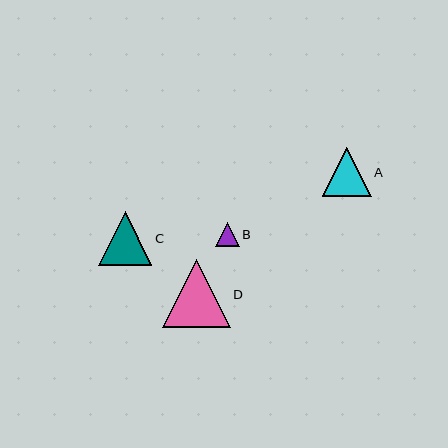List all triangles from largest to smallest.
From largest to smallest: D, C, A, B.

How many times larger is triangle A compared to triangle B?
Triangle A is approximately 2.0 times the size of triangle B.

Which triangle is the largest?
Triangle D is the largest with a size of approximately 68 pixels.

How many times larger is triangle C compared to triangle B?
Triangle C is approximately 2.3 times the size of triangle B.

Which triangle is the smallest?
Triangle B is the smallest with a size of approximately 24 pixels.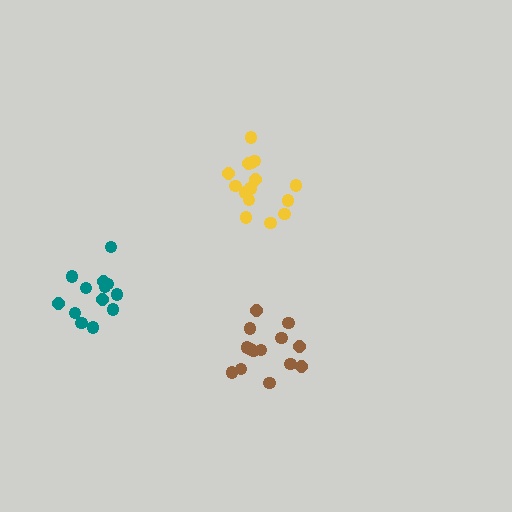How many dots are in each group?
Group 1: 14 dots, Group 2: 16 dots, Group 3: 13 dots (43 total).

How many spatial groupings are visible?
There are 3 spatial groupings.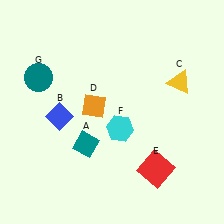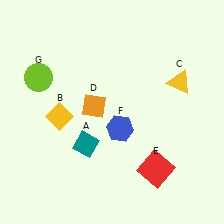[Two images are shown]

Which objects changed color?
B changed from blue to yellow. F changed from cyan to blue. G changed from teal to lime.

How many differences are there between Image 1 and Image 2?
There are 3 differences between the two images.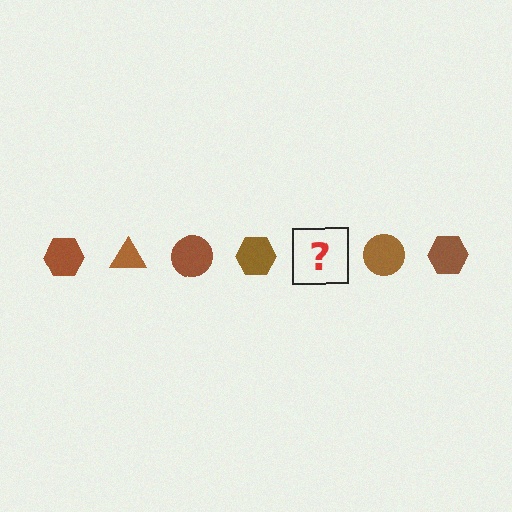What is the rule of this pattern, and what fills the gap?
The rule is that the pattern cycles through hexagon, triangle, circle shapes in brown. The gap should be filled with a brown triangle.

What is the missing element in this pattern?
The missing element is a brown triangle.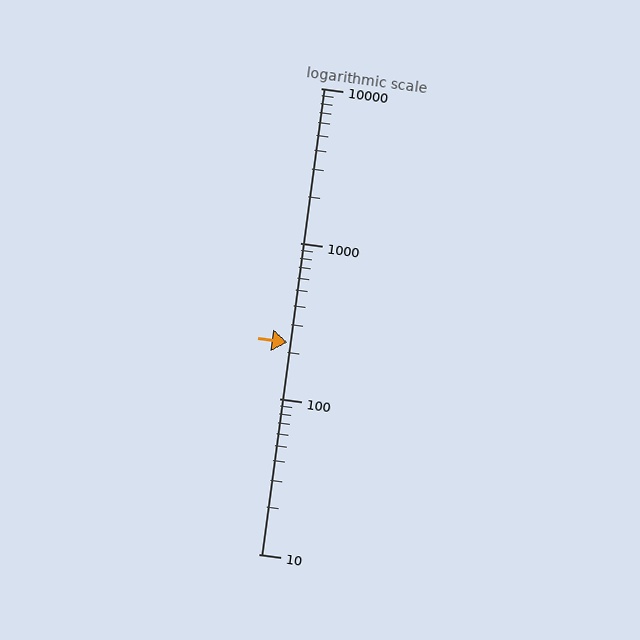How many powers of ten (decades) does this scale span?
The scale spans 3 decades, from 10 to 10000.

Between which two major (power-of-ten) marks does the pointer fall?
The pointer is between 100 and 1000.